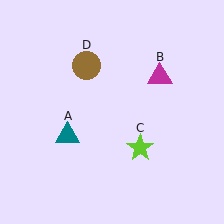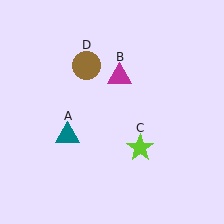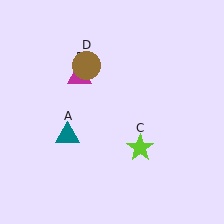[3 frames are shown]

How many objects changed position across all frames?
1 object changed position: magenta triangle (object B).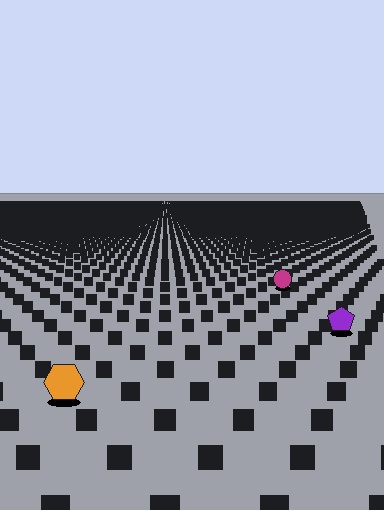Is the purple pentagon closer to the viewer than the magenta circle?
Yes. The purple pentagon is closer — you can tell from the texture gradient: the ground texture is coarser near it.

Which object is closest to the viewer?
The orange hexagon is closest. The texture marks near it are larger and more spread out.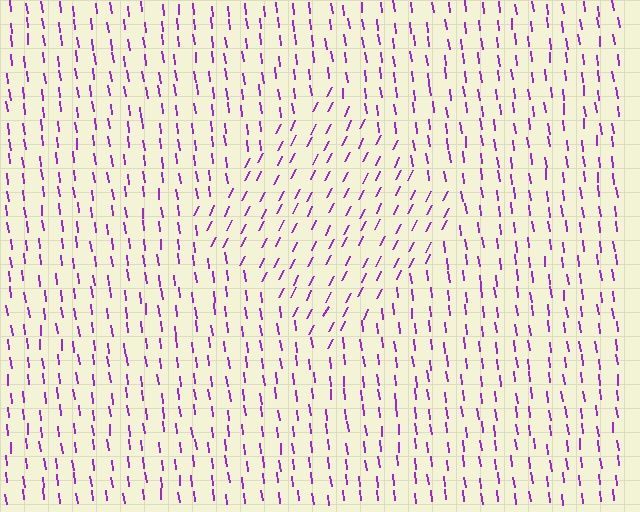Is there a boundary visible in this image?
Yes, there is a texture boundary formed by a change in line orientation.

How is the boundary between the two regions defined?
The boundary is defined purely by a change in line orientation (approximately 34 degrees difference). All lines are the same color and thickness.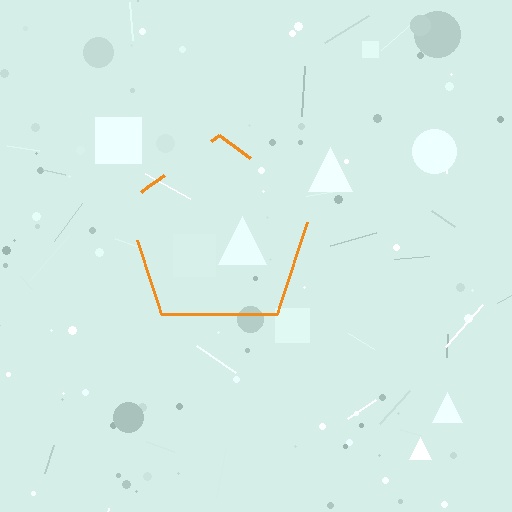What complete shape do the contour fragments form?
The contour fragments form a pentagon.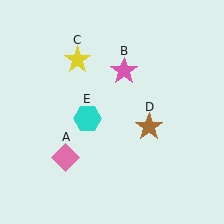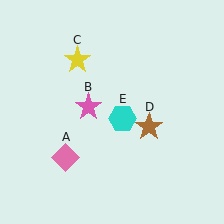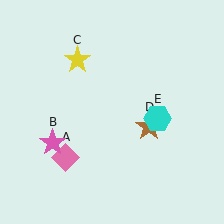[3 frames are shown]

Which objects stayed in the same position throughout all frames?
Pink diamond (object A) and yellow star (object C) and brown star (object D) remained stationary.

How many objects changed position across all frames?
2 objects changed position: pink star (object B), cyan hexagon (object E).